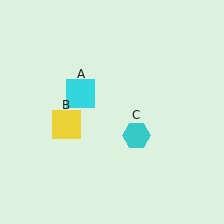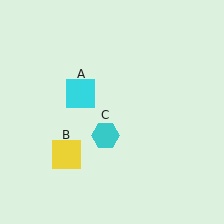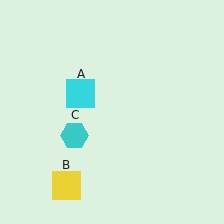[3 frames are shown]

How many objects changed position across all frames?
2 objects changed position: yellow square (object B), cyan hexagon (object C).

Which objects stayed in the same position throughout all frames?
Cyan square (object A) remained stationary.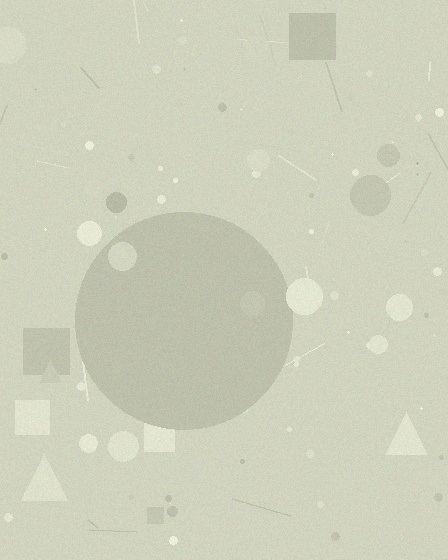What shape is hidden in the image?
A circle is hidden in the image.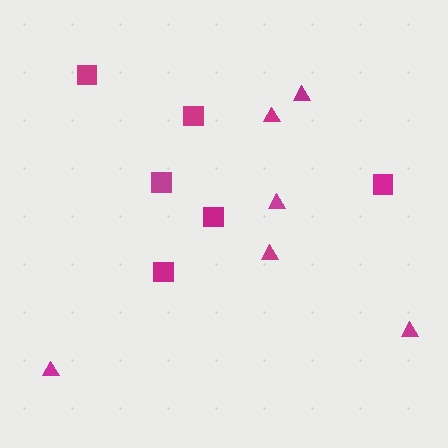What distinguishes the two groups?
There are 2 groups: one group of triangles (6) and one group of squares (6).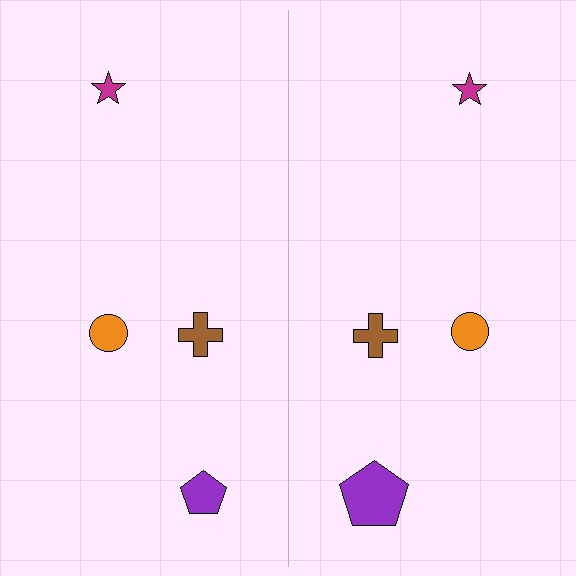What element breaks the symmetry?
The purple pentagon on the right side has a different size than its mirror counterpart.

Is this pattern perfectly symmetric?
No, the pattern is not perfectly symmetric. The purple pentagon on the right side has a different size than its mirror counterpart.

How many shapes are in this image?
There are 8 shapes in this image.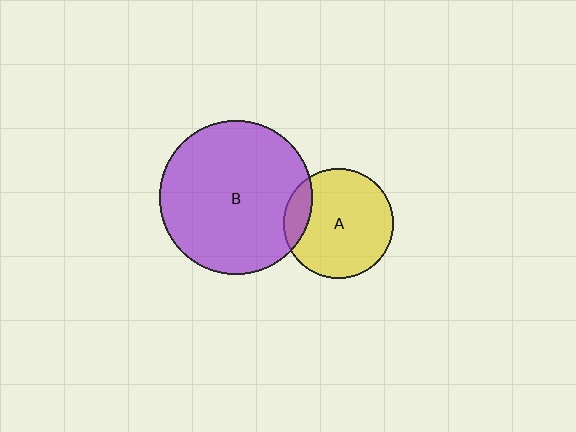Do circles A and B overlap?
Yes.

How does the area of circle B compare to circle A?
Approximately 1.9 times.